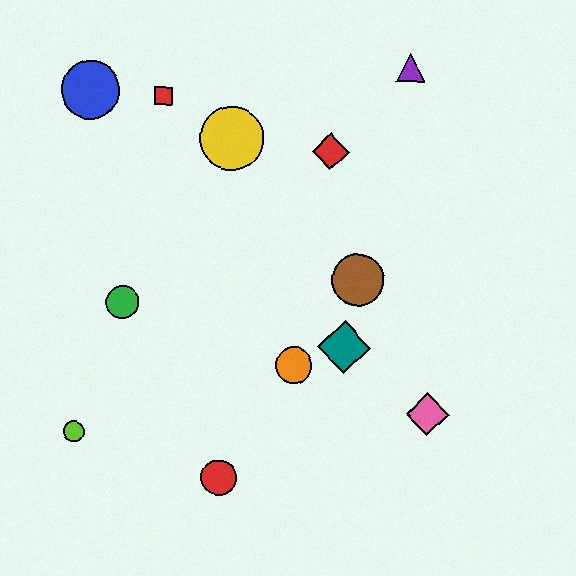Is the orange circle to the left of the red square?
No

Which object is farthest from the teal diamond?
The blue circle is farthest from the teal diamond.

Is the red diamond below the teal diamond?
No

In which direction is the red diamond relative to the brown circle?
The red diamond is above the brown circle.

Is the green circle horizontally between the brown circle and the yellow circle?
No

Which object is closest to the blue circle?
The red square is closest to the blue circle.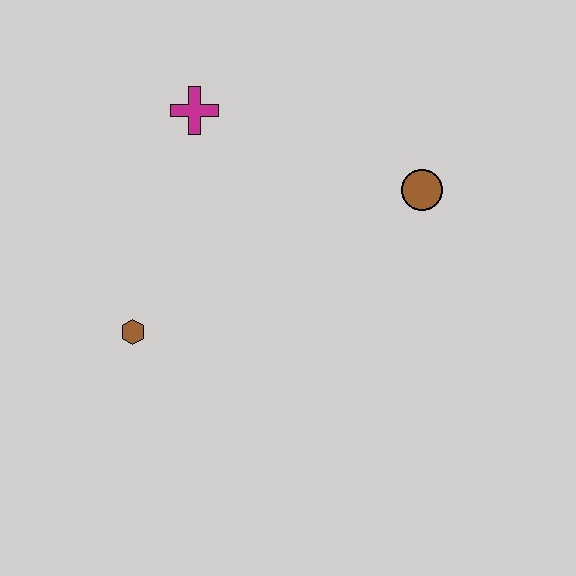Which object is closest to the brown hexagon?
The magenta cross is closest to the brown hexagon.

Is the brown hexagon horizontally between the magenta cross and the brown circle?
No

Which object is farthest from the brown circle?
The brown hexagon is farthest from the brown circle.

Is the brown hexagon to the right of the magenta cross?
No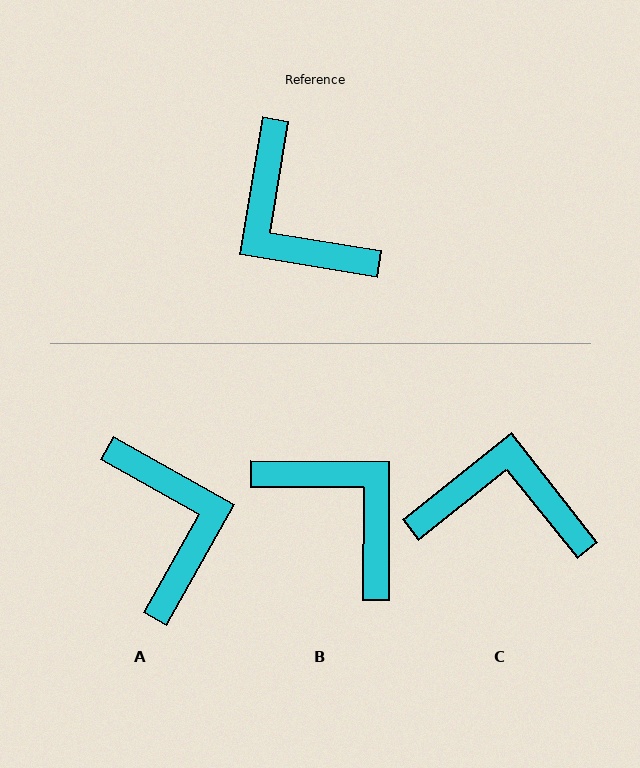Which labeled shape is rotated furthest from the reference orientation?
B, about 171 degrees away.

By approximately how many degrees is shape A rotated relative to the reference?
Approximately 160 degrees counter-clockwise.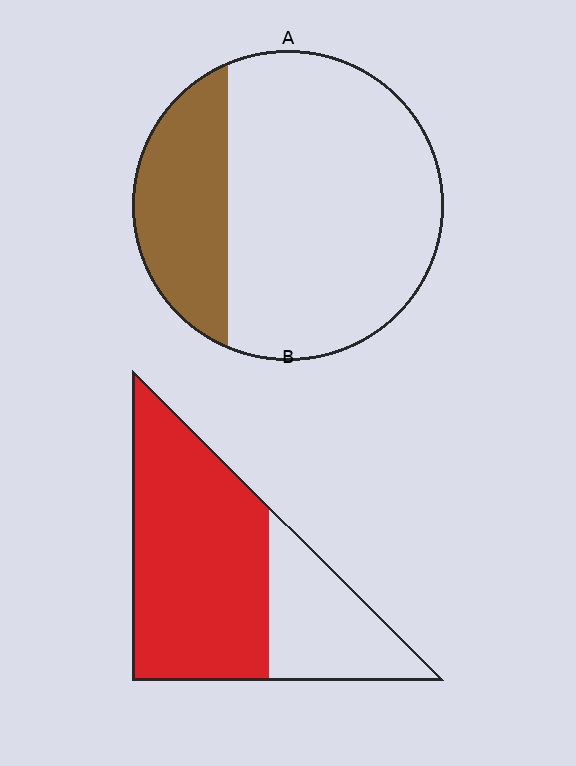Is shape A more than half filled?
No.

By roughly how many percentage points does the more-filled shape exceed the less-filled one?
By roughly 40 percentage points (B over A).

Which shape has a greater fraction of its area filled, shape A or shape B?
Shape B.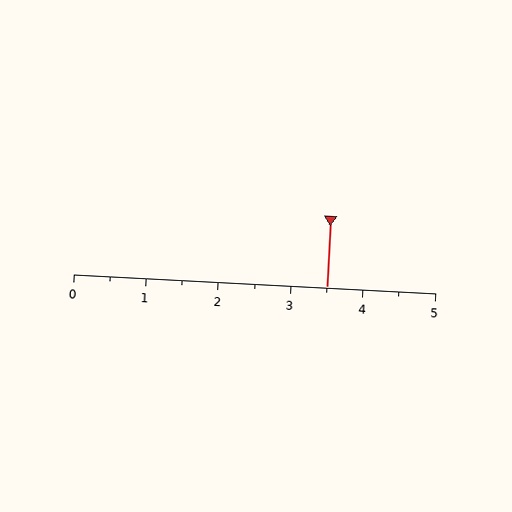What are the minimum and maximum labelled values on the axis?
The axis runs from 0 to 5.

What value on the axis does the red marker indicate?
The marker indicates approximately 3.5.